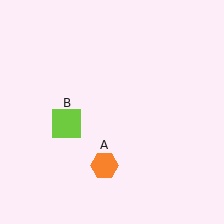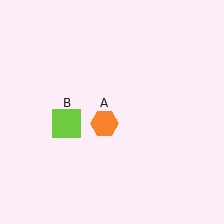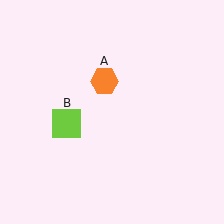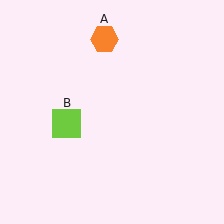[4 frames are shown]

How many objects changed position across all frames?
1 object changed position: orange hexagon (object A).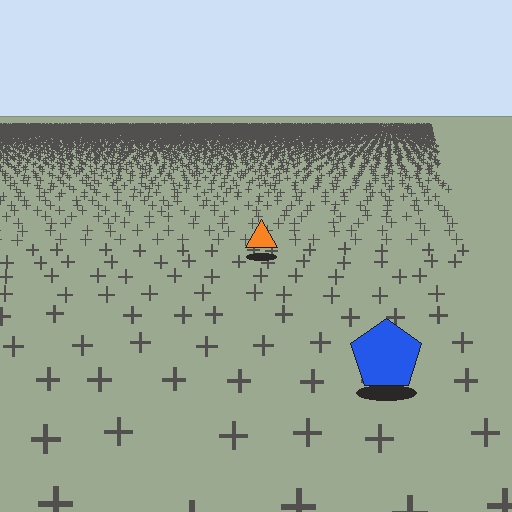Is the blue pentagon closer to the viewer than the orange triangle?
Yes. The blue pentagon is closer — you can tell from the texture gradient: the ground texture is coarser near it.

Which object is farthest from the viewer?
The orange triangle is farthest from the viewer. It appears smaller and the ground texture around it is denser.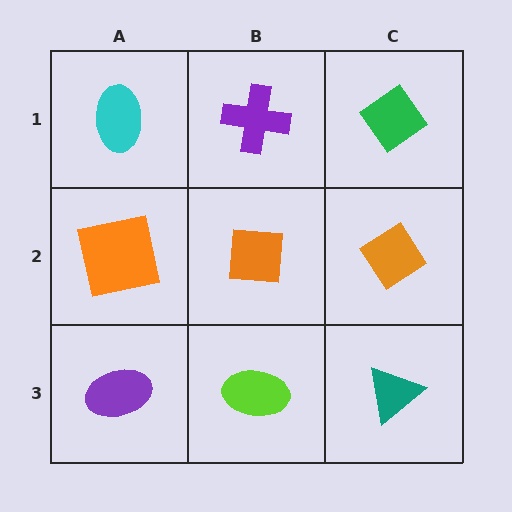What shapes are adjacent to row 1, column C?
An orange diamond (row 2, column C), a purple cross (row 1, column B).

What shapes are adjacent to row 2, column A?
A cyan ellipse (row 1, column A), a purple ellipse (row 3, column A), an orange square (row 2, column B).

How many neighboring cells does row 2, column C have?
3.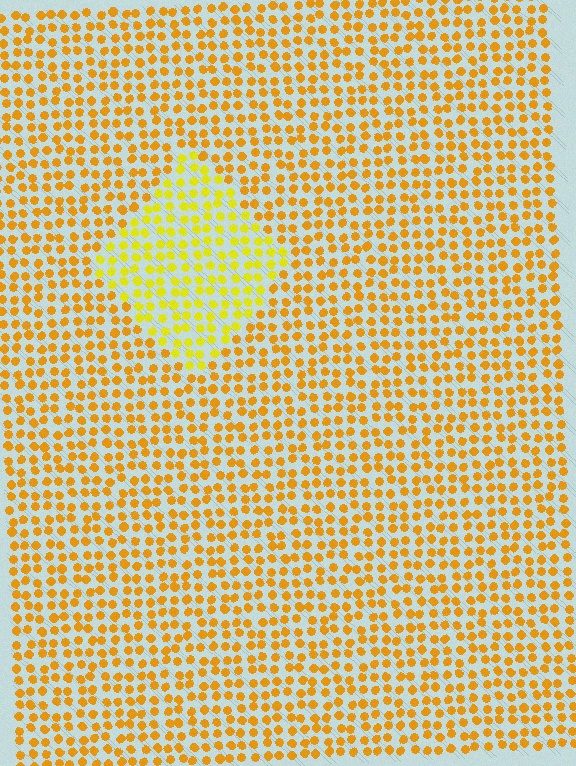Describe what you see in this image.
The image is filled with small orange elements in a uniform arrangement. A diamond-shaped region is visible where the elements are tinted to a slightly different hue, forming a subtle color boundary.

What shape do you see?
I see a diamond.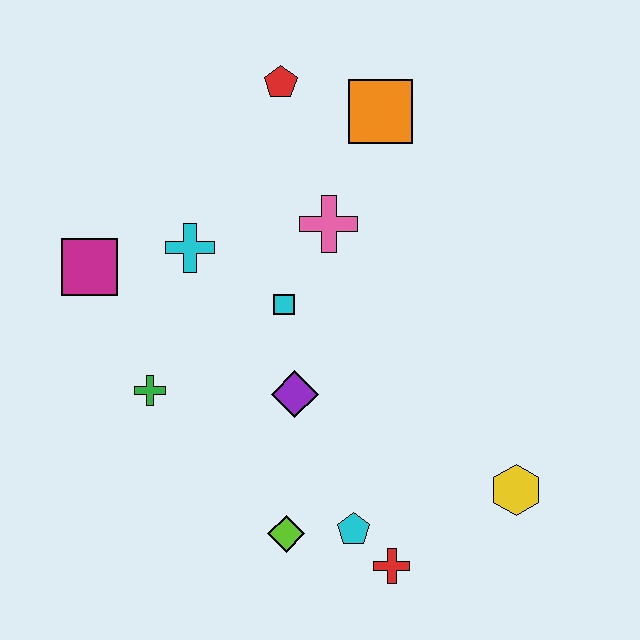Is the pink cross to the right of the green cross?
Yes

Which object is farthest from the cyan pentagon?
The red pentagon is farthest from the cyan pentagon.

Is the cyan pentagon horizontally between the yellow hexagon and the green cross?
Yes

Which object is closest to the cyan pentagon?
The red cross is closest to the cyan pentagon.